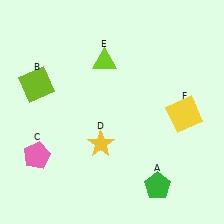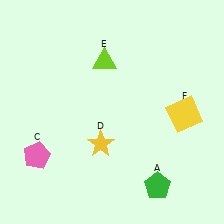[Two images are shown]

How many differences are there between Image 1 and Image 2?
There is 1 difference between the two images.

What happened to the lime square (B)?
The lime square (B) was removed in Image 2. It was in the top-left area of Image 1.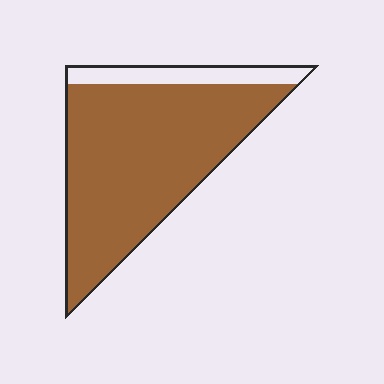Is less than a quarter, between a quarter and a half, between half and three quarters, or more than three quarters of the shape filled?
More than three quarters.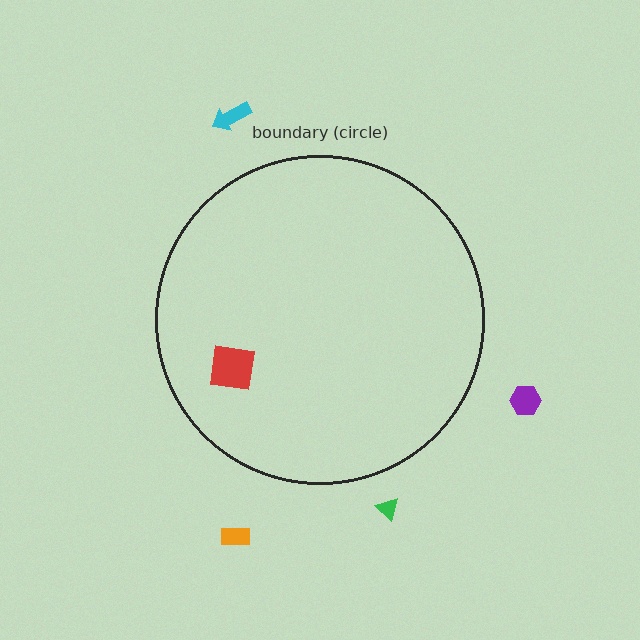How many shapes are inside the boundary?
1 inside, 4 outside.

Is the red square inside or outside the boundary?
Inside.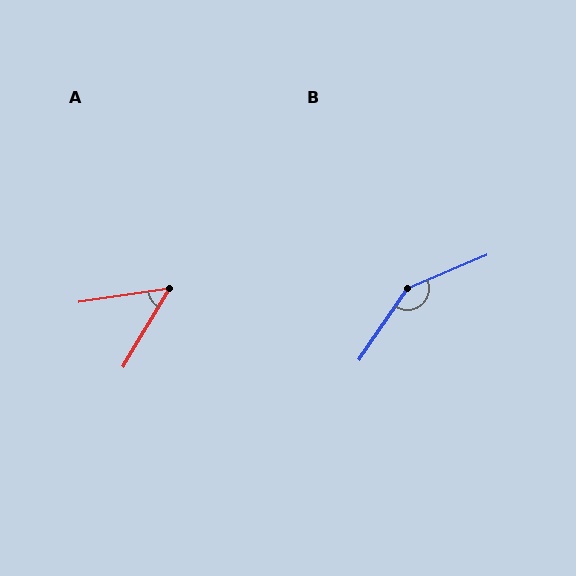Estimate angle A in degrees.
Approximately 50 degrees.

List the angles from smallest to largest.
A (50°), B (147°).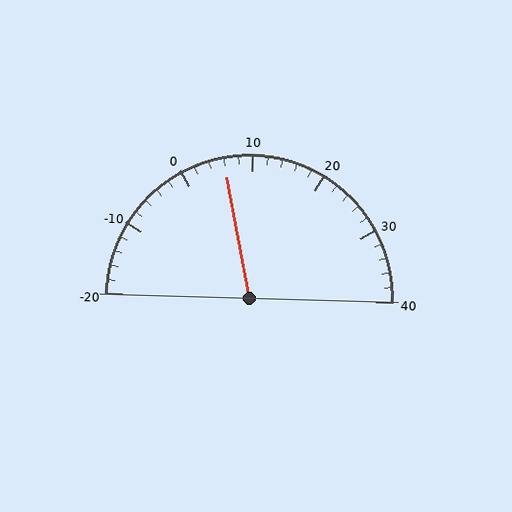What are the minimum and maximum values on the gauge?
The gauge ranges from -20 to 40.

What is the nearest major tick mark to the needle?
The nearest major tick mark is 10.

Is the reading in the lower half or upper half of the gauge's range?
The reading is in the lower half of the range (-20 to 40).